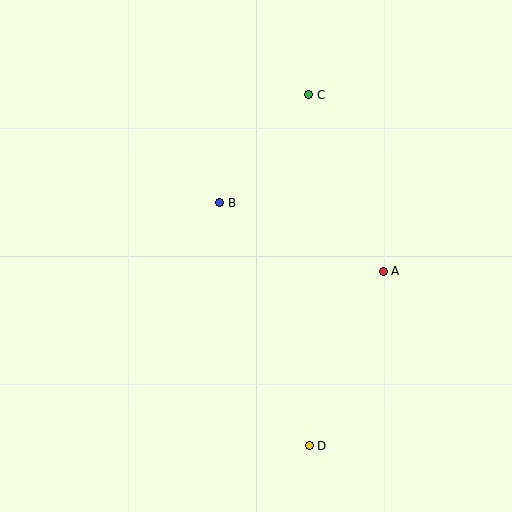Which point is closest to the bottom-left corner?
Point D is closest to the bottom-left corner.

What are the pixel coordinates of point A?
Point A is at (383, 271).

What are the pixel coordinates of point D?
Point D is at (309, 446).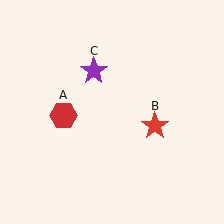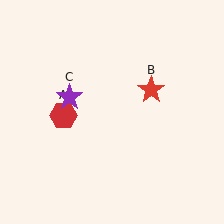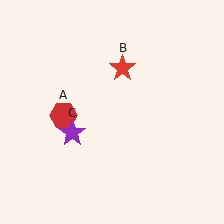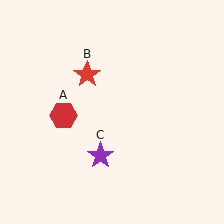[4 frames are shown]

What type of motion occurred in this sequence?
The red star (object B), purple star (object C) rotated counterclockwise around the center of the scene.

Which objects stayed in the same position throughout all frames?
Red hexagon (object A) remained stationary.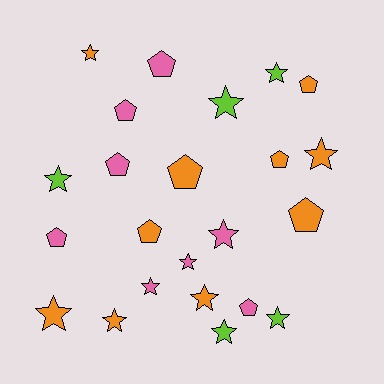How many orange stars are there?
There are 5 orange stars.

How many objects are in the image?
There are 23 objects.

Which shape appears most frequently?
Star, with 13 objects.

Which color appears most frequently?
Orange, with 10 objects.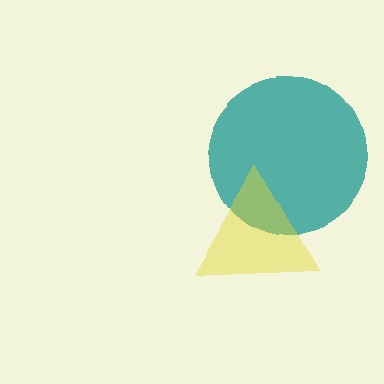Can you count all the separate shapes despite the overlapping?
Yes, there are 2 separate shapes.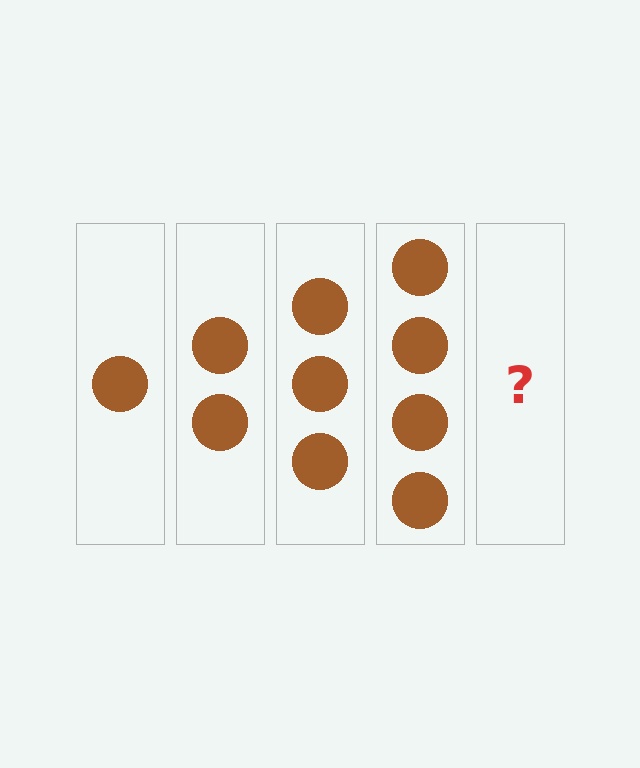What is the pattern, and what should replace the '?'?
The pattern is that each step adds one more circle. The '?' should be 5 circles.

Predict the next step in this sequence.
The next step is 5 circles.